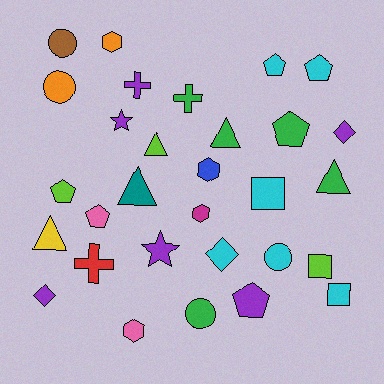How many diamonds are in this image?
There are 3 diamonds.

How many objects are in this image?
There are 30 objects.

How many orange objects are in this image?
There are 2 orange objects.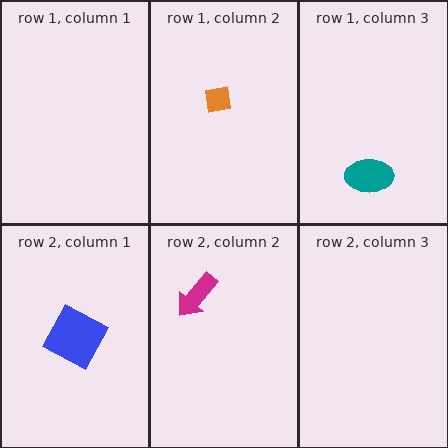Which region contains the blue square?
The row 2, column 1 region.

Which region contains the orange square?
The row 1, column 2 region.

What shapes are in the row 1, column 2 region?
The orange square.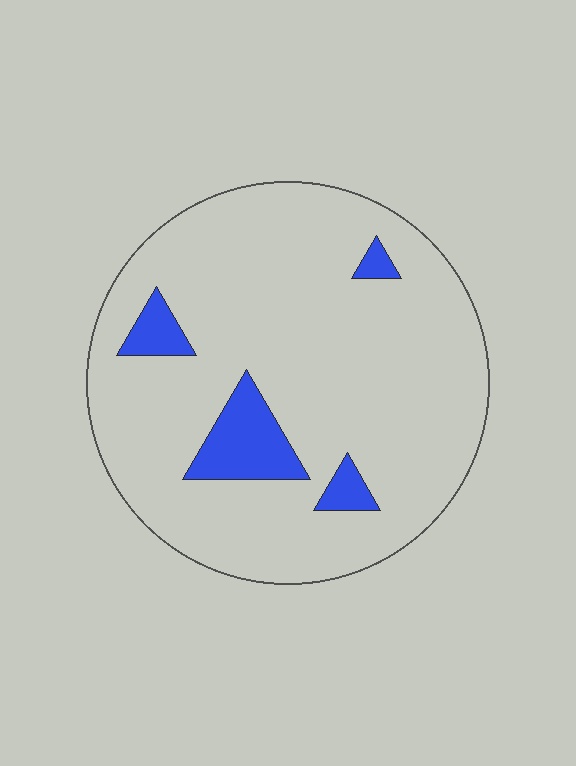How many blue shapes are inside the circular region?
4.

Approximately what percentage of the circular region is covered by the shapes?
Approximately 10%.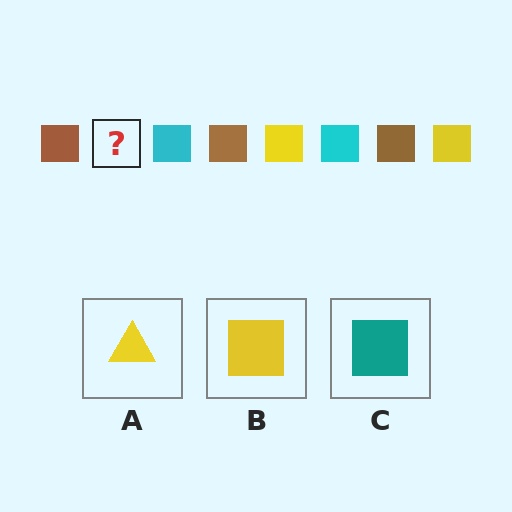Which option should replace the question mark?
Option B.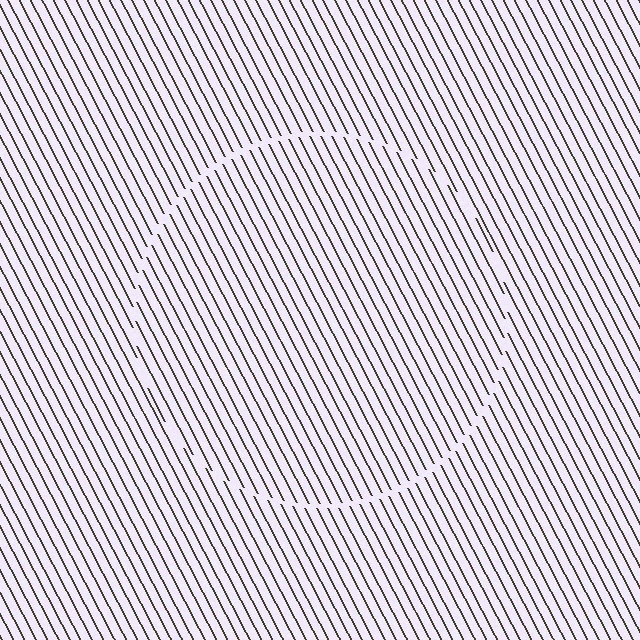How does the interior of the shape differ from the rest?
The interior of the shape contains the same grating, shifted by half a period — the contour is defined by the phase discontinuity where line-ends from the inner and outer gratings abut.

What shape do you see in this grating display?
An illusory circle. The interior of the shape contains the same grating, shifted by half a period — the contour is defined by the phase discontinuity where line-ends from the inner and outer gratings abut.